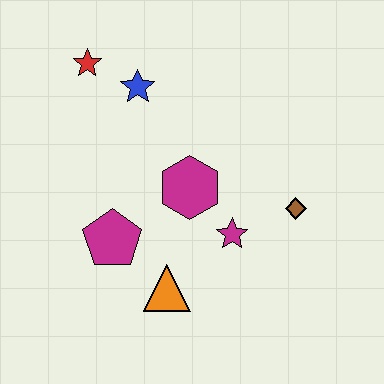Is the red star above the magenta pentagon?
Yes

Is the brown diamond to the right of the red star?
Yes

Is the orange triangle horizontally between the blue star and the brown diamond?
Yes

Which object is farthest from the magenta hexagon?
The red star is farthest from the magenta hexagon.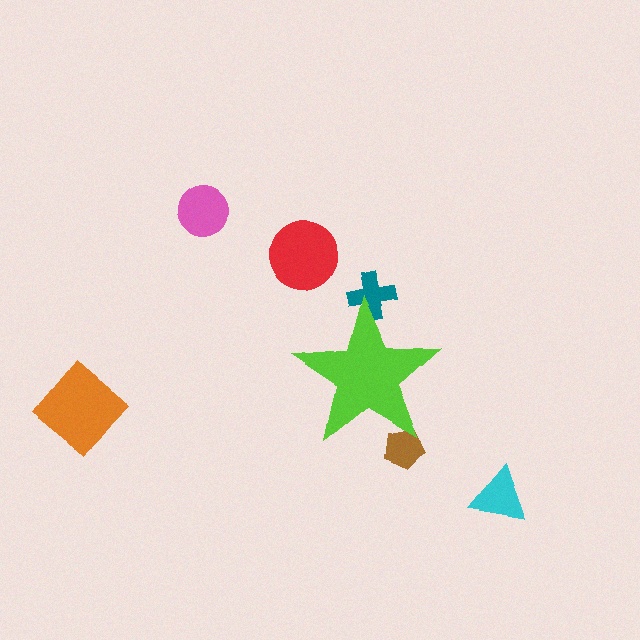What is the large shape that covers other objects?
A lime star.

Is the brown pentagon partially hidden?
Yes, the brown pentagon is partially hidden behind the lime star.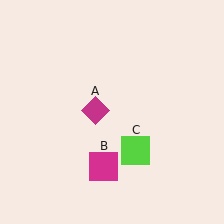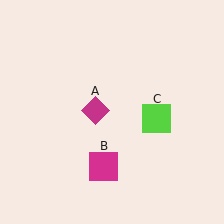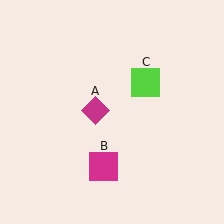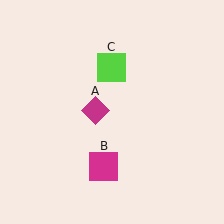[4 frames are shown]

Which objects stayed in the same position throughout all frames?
Magenta diamond (object A) and magenta square (object B) remained stationary.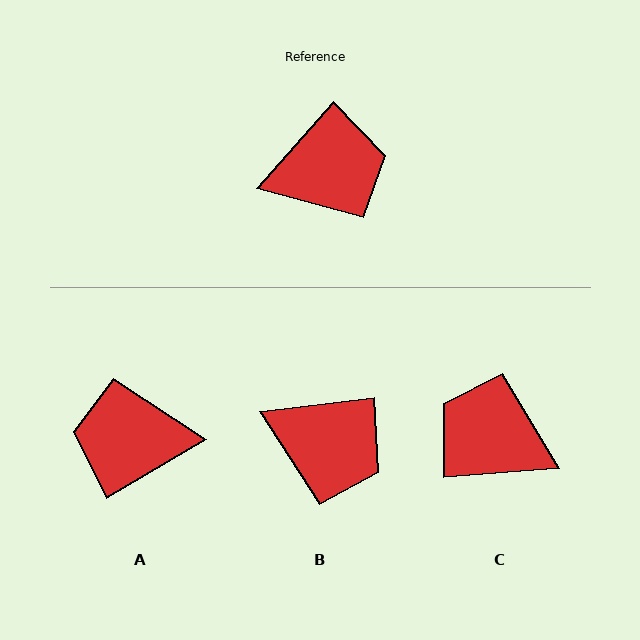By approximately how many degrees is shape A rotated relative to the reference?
Approximately 162 degrees counter-clockwise.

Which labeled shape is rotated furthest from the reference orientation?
A, about 162 degrees away.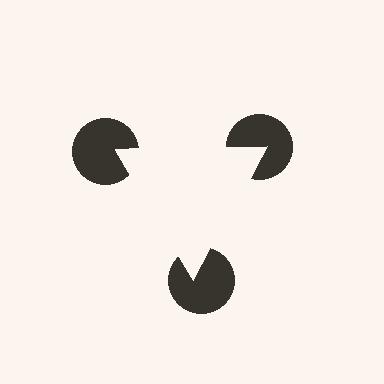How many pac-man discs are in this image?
There are 3 — one at each vertex of the illusory triangle.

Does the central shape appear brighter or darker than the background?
It typically appears slightly brighter than the background, even though no actual brightness change is drawn.